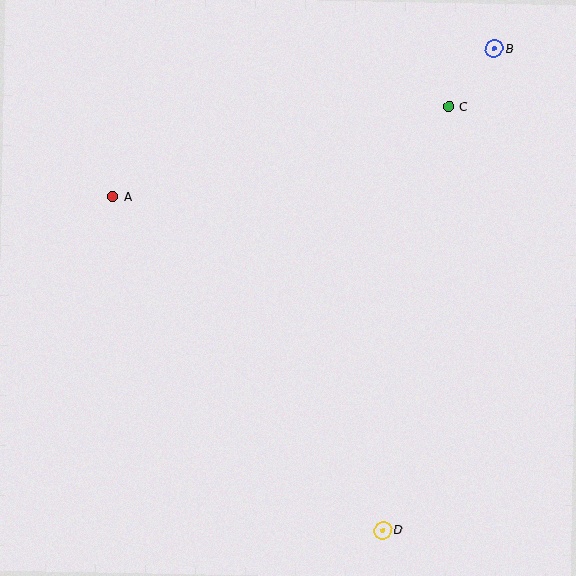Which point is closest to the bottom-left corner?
Point D is closest to the bottom-left corner.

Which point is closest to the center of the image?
Point A at (112, 196) is closest to the center.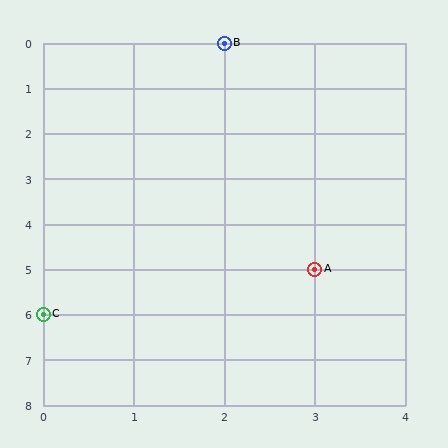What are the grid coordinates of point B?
Point B is at grid coordinates (2, 0).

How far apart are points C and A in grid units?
Points C and A are 3 columns and 1 row apart (about 3.2 grid units diagonally).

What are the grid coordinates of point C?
Point C is at grid coordinates (0, 6).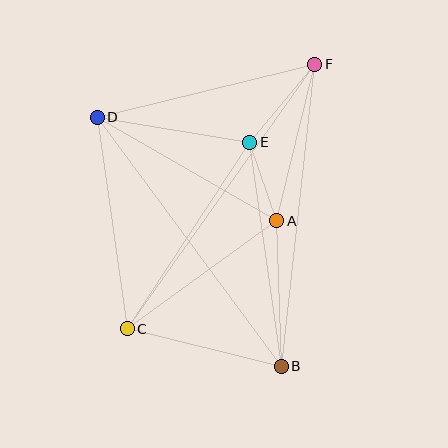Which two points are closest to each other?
Points A and E are closest to each other.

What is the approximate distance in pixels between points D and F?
The distance between D and F is approximately 224 pixels.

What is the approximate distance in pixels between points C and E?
The distance between C and E is approximately 223 pixels.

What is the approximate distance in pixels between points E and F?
The distance between E and F is approximately 102 pixels.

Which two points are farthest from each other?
Points C and F are farthest from each other.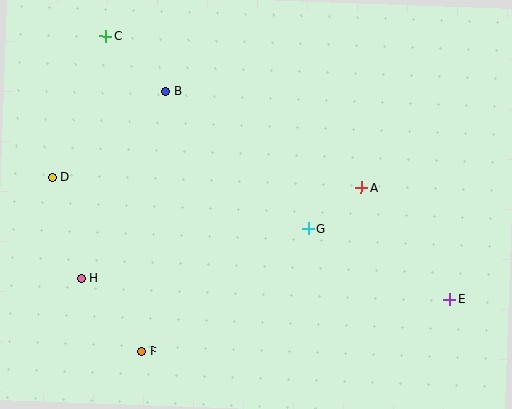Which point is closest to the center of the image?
Point G at (308, 228) is closest to the center.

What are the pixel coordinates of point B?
Point B is at (166, 91).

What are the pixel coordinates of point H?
Point H is at (82, 278).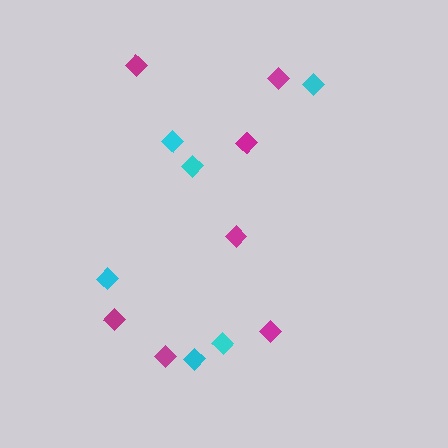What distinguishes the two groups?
There are 2 groups: one group of cyan diamonds (6) and one group of magenta diamonds (7).